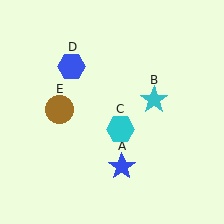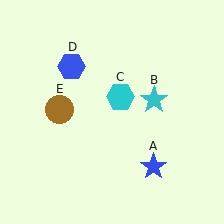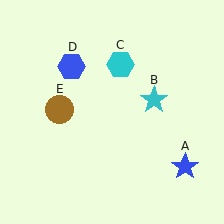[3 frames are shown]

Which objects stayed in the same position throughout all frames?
Cyan star (object B) and blue hexagon (object D) and brown circle (object E) remained stationary.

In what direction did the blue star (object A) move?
The blue star (object A) moved right.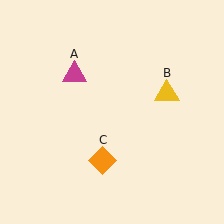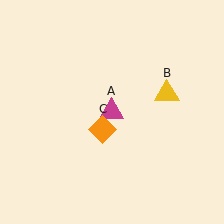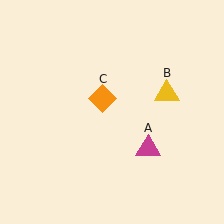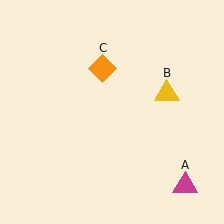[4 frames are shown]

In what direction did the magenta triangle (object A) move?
The magenta triangle (object A) moved down and to the right.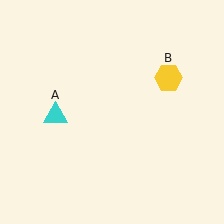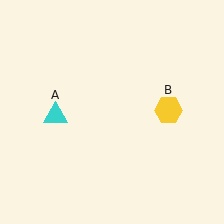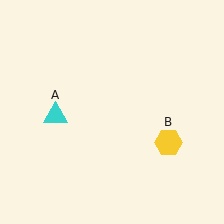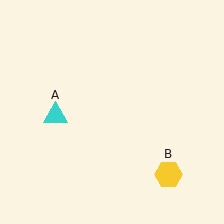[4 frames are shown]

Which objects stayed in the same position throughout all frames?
Cyan triangle (object A) remained stationary.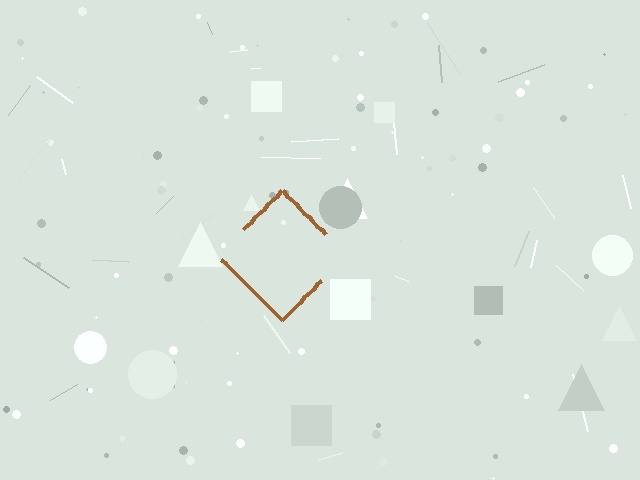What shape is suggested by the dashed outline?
The dashed outline suggests a diamond.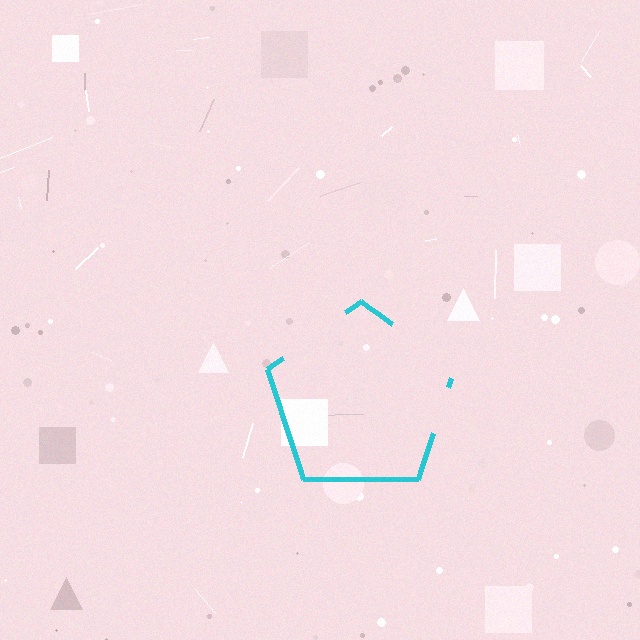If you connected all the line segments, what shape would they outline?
They would outline a pentagon.